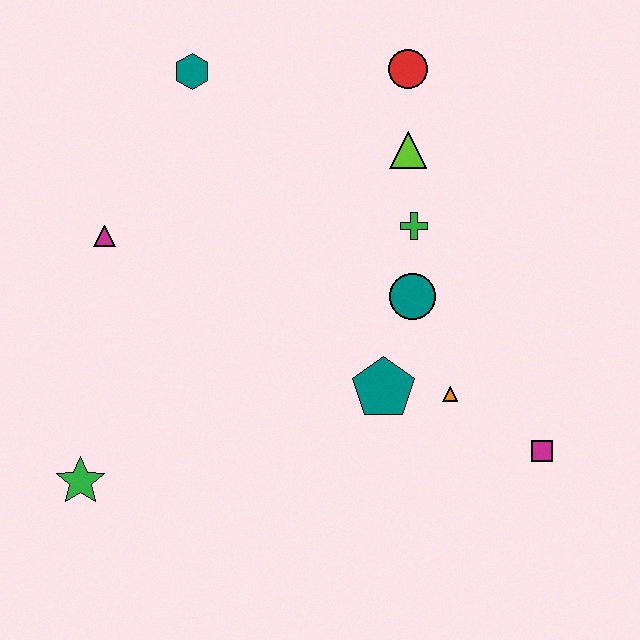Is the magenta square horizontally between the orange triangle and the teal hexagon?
No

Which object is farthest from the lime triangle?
The green star is farthest from the lime triangle.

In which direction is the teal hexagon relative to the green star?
The teal hexagon is above the green star.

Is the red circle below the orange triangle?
No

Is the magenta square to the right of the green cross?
Yes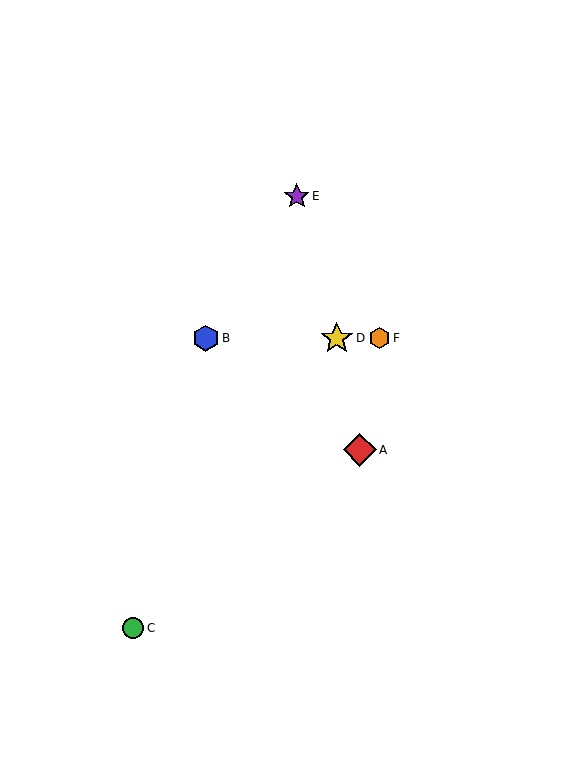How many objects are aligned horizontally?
3 objects (B, D, F) are aligned horizontally.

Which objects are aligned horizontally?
Objects B, D, F are aligned horizontally.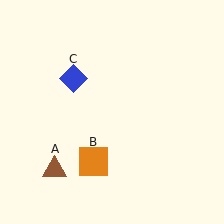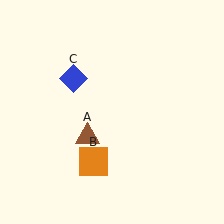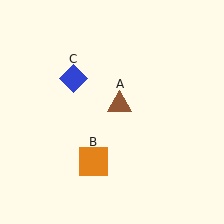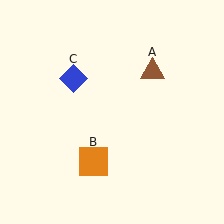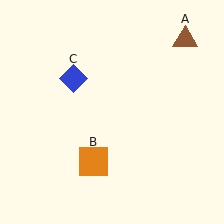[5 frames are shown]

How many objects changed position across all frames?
1 object changed position: brown triangle (object A).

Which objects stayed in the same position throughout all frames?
Orange square (object B) and blue diamond (object C) remained stationary.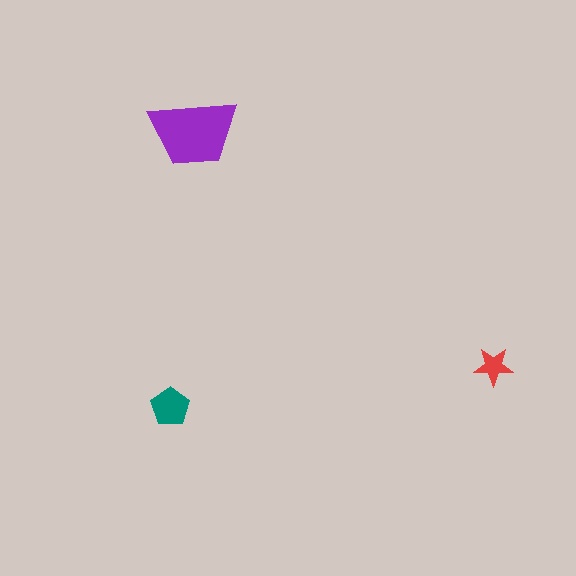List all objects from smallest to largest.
The red star, the teal pentagon, the purple trapezoid.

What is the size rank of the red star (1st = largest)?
3rd.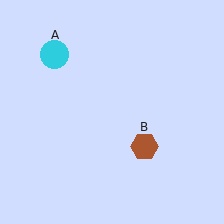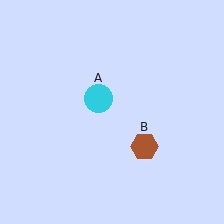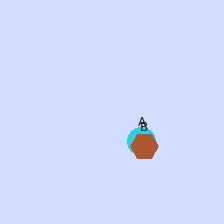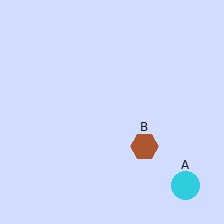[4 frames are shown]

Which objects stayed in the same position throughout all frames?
Brown hexagon (object B) remained stationary.